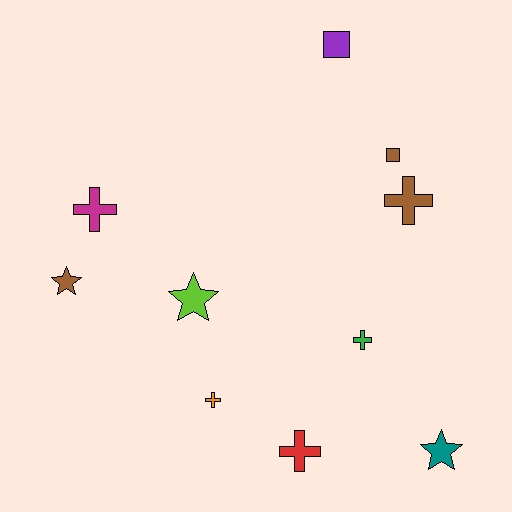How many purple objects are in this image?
There is 1 purple object.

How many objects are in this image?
There are 10 objects.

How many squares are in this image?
There are 2 squares.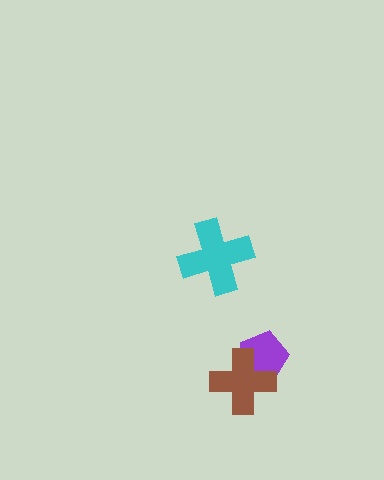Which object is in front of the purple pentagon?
The brown cross is in front of the purple pentagon.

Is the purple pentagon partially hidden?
Yes, it is partially covered by another shape.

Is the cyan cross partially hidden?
No, no other shape covers it.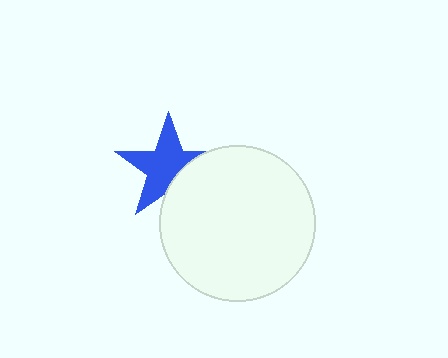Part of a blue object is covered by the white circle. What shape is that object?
It is a star.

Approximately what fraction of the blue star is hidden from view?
Roughly 30% of the blue star is hidden behind the white circle.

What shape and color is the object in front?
The object in front is a white circle.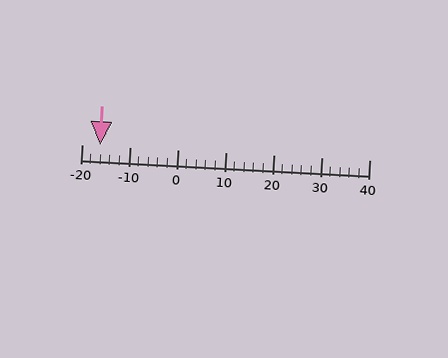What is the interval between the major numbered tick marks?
The major tick marks are spaced 10 units apart.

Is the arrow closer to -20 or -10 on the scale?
The arrow is closer to -20.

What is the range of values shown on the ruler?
The ruler shows values from -20 to 40.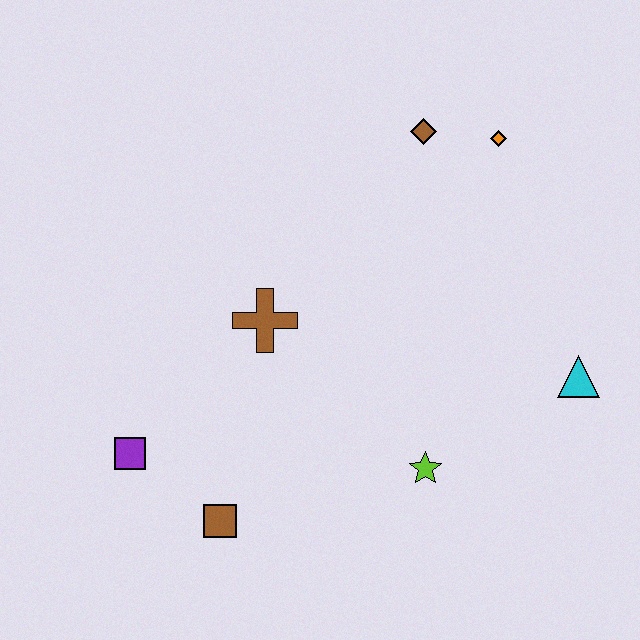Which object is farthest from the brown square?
The orange diamond is farthest from the brown square.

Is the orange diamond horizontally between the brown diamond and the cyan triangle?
Yes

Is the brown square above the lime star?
No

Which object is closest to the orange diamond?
The brown diamond is closest to the orange diamond.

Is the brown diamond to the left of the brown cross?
No